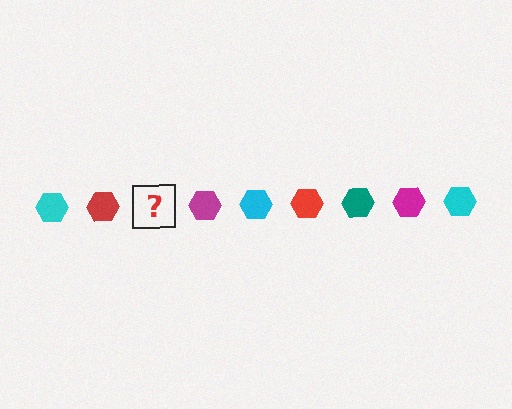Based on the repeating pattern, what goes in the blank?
The blank should be a teal hexagon.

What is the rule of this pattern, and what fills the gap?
The rule is that the pattern cycles through cyan, red, teal, magenta hexagons. The gap should be filled with a teal hexagon.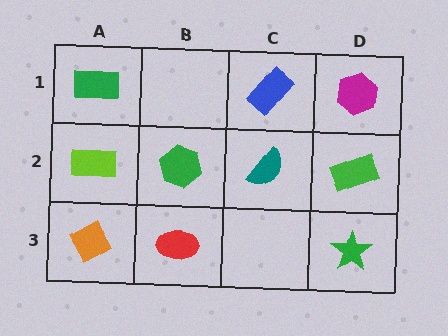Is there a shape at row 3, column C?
No, that cell is empty.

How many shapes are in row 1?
3 shapes.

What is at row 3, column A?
An orange diamond.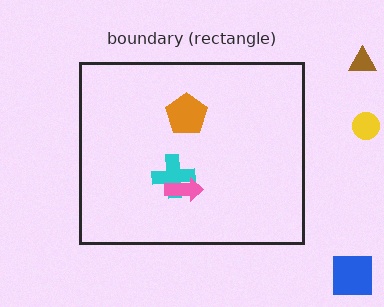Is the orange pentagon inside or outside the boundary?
Inside.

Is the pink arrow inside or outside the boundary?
Inside.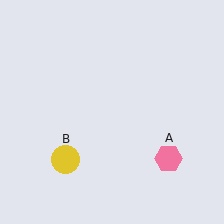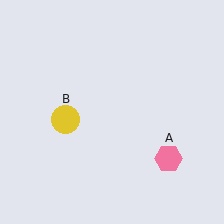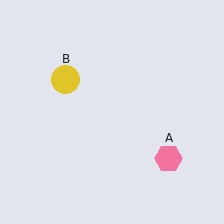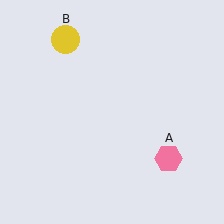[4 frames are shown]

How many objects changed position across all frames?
1 object changed position: yellow circle (object B).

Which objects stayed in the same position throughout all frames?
Pink hexagon (object A) remained stationary.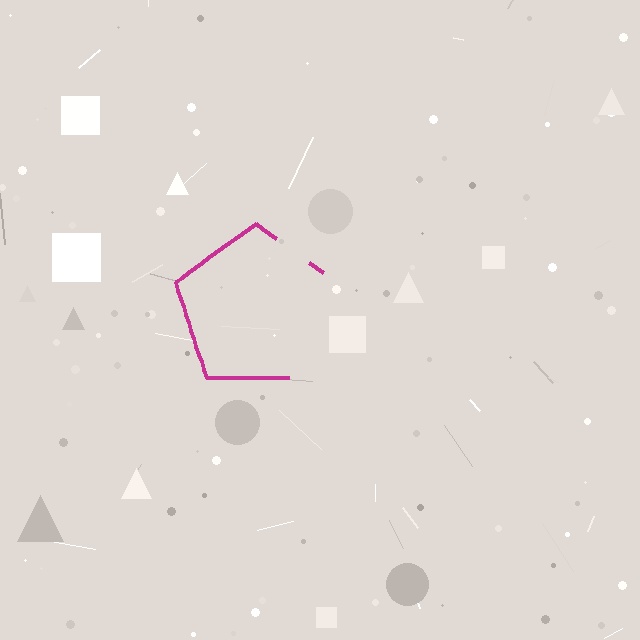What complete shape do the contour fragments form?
The contour fragments form a pentagon.